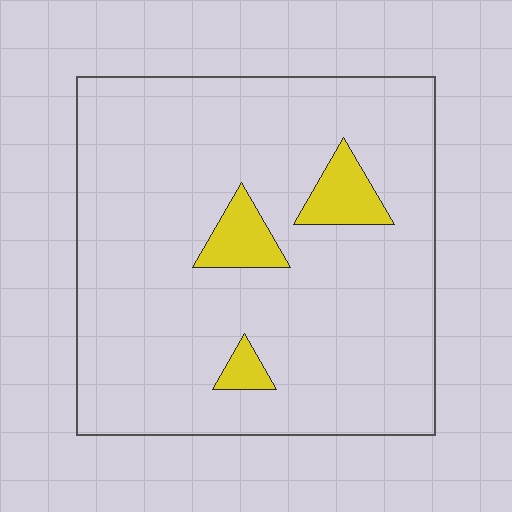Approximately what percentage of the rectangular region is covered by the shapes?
Approximately 10%.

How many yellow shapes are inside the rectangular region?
3.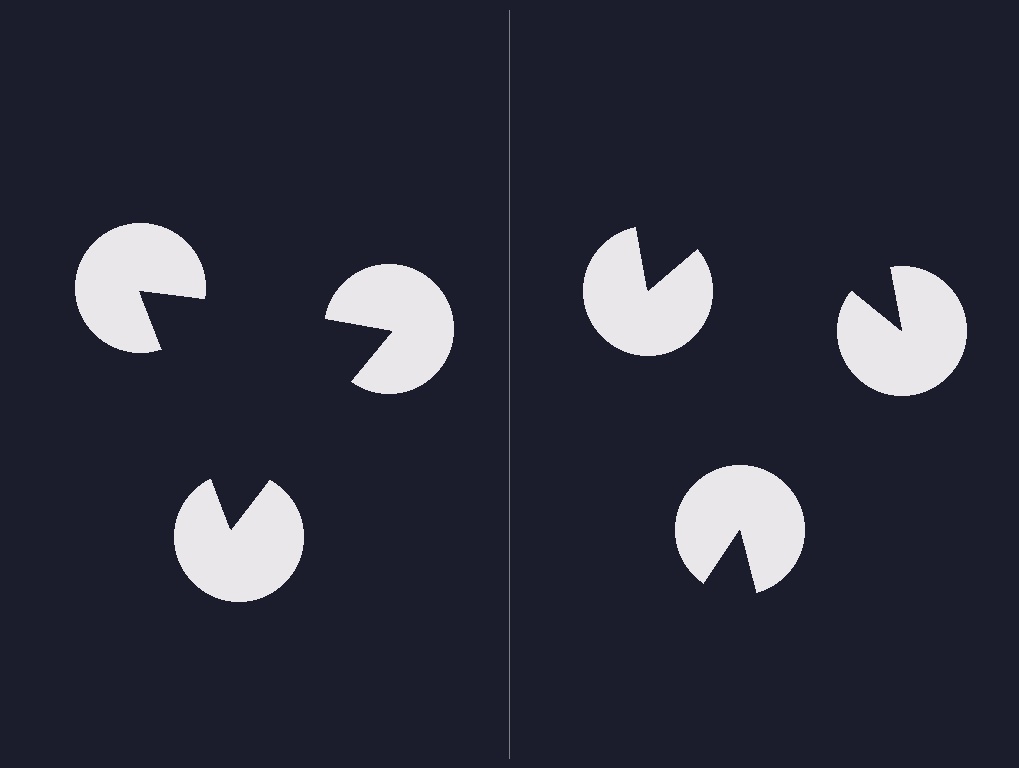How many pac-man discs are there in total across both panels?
6 — 3 on each side.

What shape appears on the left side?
An illusory triangle.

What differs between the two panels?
The pac-man discs are positioned identically on both sides; only the wedge orientations differ. On the left they align to a triangle; on the right they are misaligned.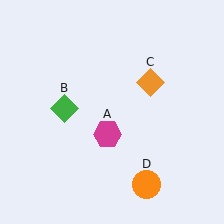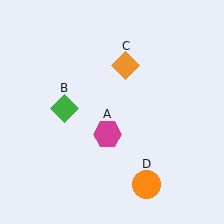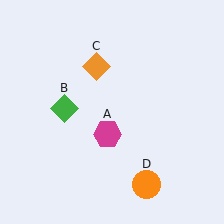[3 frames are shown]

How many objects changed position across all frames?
1 object changed position: orange diamond (object C).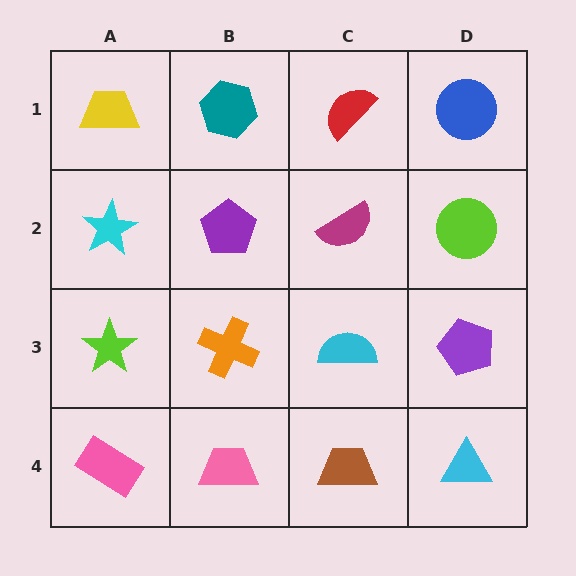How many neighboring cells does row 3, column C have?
4.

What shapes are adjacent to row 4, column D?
A purple pentagon (row 3, column D), a brown trapezoid (row 4, column C).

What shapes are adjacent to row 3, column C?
A magenta semicircle (row 2, column C), a brown trapezoid (row 4, column C), an orange cross (row 3, column B), a purple pentagon (row 3, column D).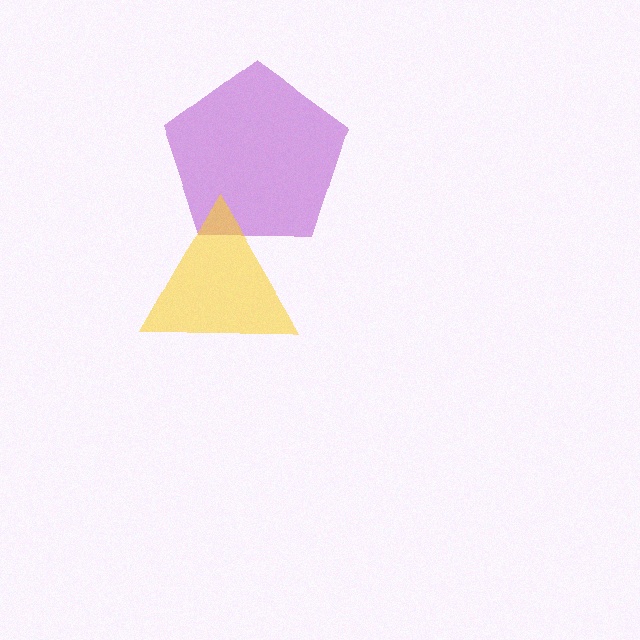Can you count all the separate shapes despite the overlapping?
Yes, there are 2 separate shapes.